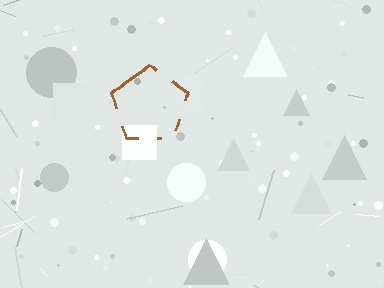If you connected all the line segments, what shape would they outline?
They would outline a pentagon.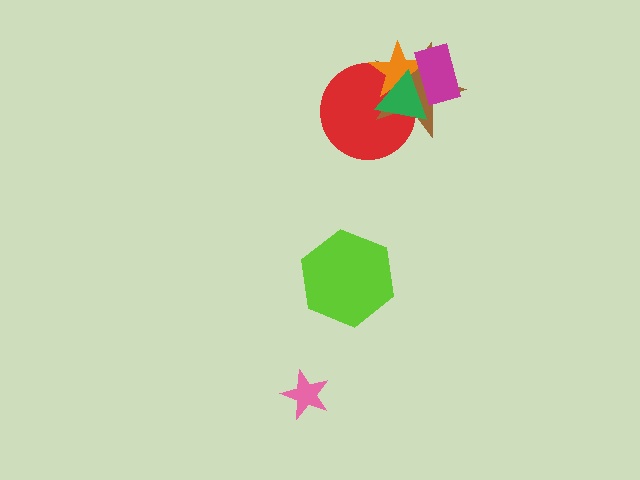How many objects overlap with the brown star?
4 objects overlap with the brown star.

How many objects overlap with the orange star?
4 objects overlap with the orange star.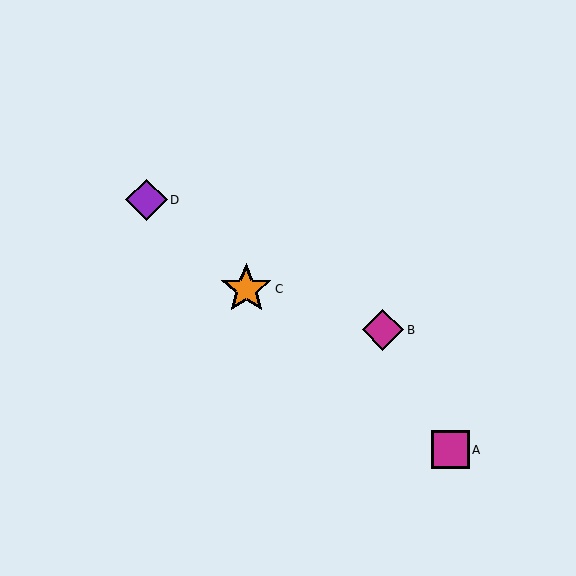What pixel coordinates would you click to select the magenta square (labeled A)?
Click at (450, 450) to select the magenta square A.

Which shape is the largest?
The orange star (labeled C) is the largest.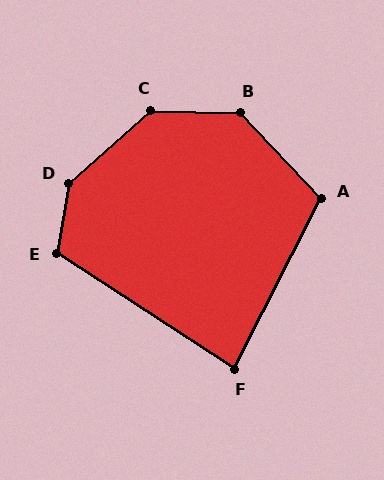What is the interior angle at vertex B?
Approximately 135 degrees (obtuse).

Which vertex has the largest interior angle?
D, at approximately 141 degrees.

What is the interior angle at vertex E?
Approximately 114 degrees (obtuse).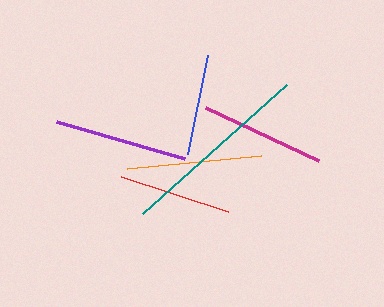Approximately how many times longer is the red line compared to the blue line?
The red line is approximately 1.1 times the length of the blue line.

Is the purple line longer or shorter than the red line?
The purple line is longer than the red line.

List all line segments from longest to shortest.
From longest to shortest: teal, orange, purple, magenta, red, blue.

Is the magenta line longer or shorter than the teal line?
The teal line is longer than the magenta line.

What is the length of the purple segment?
The purple segment is approximately 133 pixels long.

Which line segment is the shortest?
The blue line is the shortest at approximately 102 pixels.